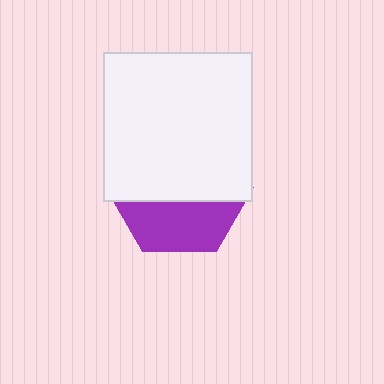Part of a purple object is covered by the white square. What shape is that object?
It is a hexagon.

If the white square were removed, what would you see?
You would see the complete purple hexagon.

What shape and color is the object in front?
The object in front is a white square.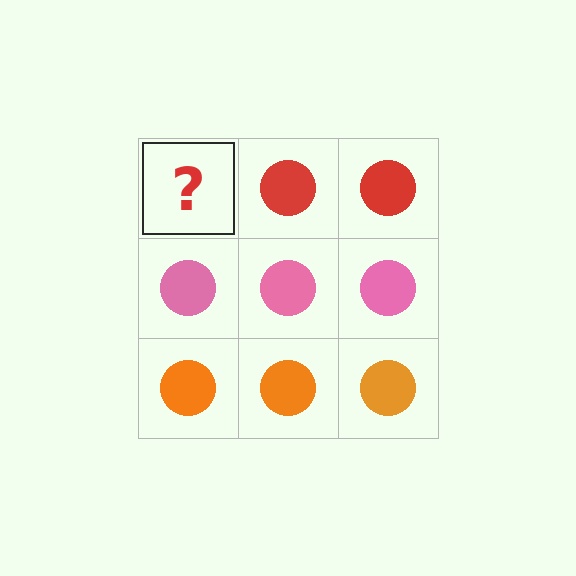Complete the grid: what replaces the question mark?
The question mark should be replaced with a red circle.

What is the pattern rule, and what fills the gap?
The rule is that each row has a consistent color. The gap should be filled with a red circle.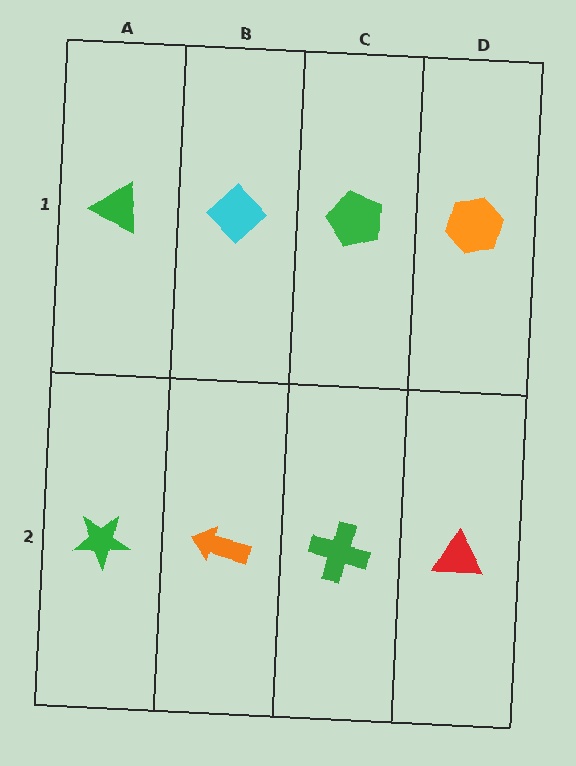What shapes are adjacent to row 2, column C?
A green pentagon (row 1, column C), an orange arrow (row 2, column B), a red triangle (row 2, column D).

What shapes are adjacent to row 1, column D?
A red triangle (row 2, column D), a green pentagon (row 1, column C).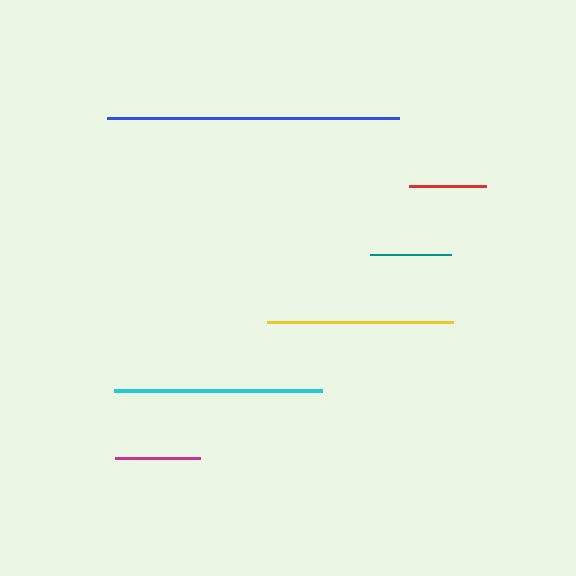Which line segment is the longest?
The blue line is the longest at approximately 293 pixels.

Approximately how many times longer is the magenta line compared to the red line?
The magenta line is approximately 1.1 times the length of the red line.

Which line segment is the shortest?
The red line is the shortest at approximately 76 pixels.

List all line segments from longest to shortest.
From longest to shortest: blue, cyan, yellow, magenta, teal, red.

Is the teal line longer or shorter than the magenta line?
The magenta line is longer than the teal line.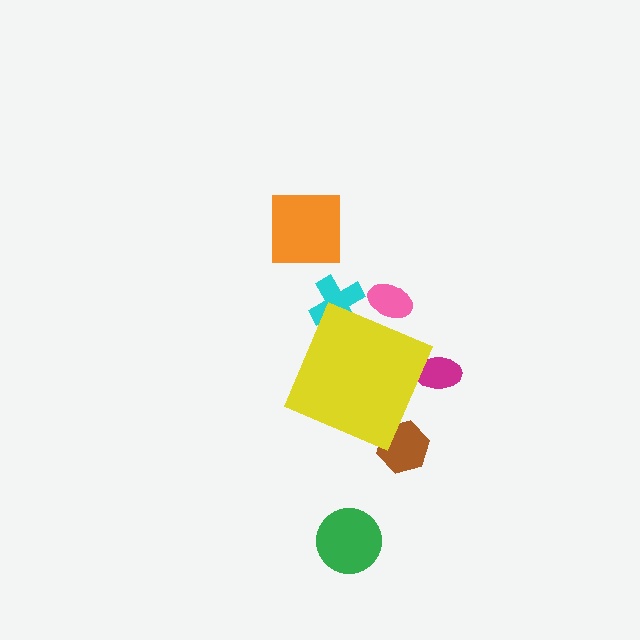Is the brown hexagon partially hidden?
Yes, the brown hexagon is partially hidden behind the yellow diamond.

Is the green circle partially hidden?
No, the green circle is fully visible.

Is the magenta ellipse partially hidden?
Yes, the magenta ellipse is partially hidden behind the yellow diamond.